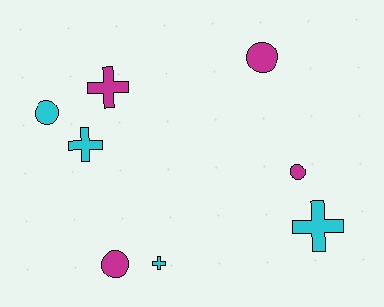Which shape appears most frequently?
Circle, with 4 objects.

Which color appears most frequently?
Cyan, with 4 objects.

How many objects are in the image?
There are 8 objects.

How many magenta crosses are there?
There is 1 magenta cross.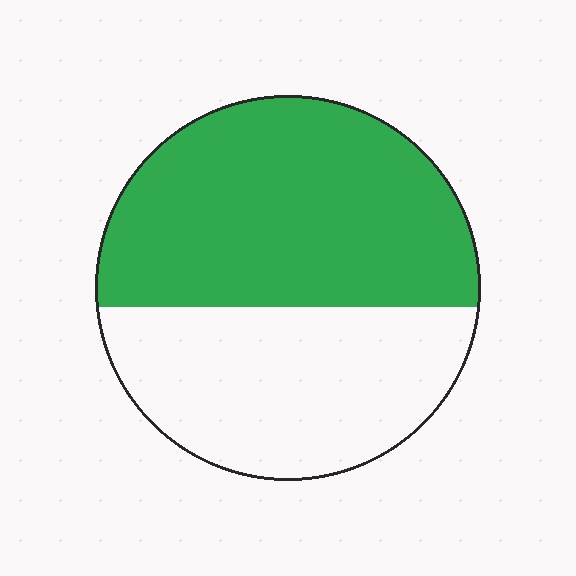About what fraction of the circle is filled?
About three fifths (3/5).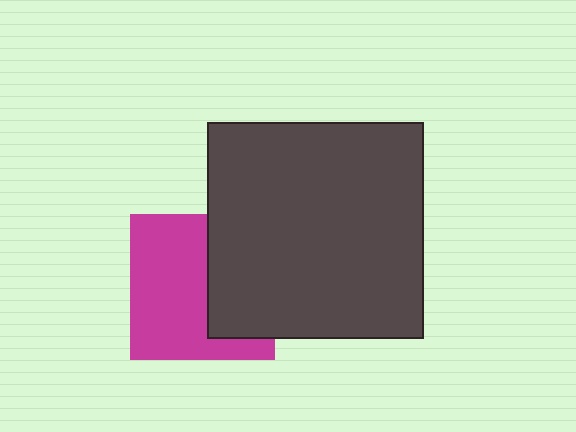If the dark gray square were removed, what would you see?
You would see the complete magenta square.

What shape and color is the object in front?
The object in front is a dark gray square.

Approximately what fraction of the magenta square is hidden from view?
Roughly 40% of the magenta square is hidden behind the dark gray square.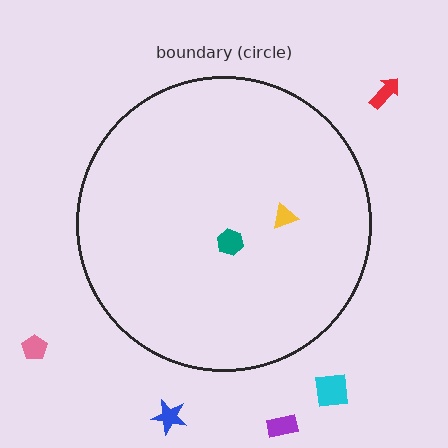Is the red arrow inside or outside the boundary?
Outside.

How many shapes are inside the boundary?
2 inside, 5 outside.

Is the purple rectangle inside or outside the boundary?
Outside.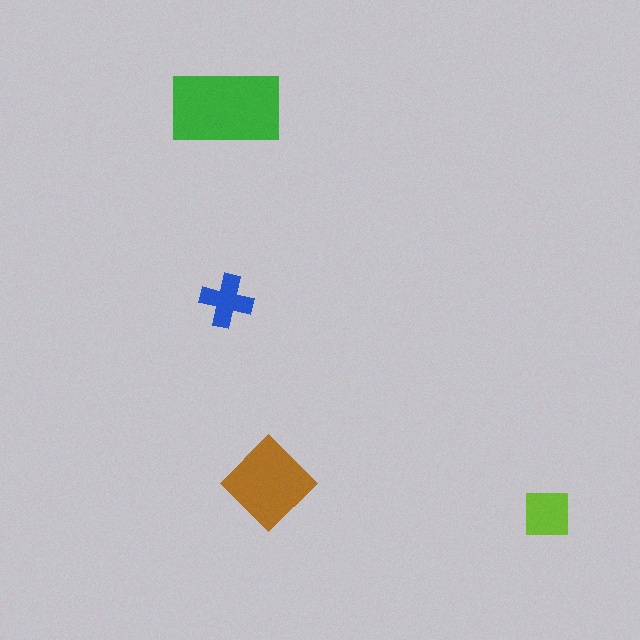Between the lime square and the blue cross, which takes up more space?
The lime square.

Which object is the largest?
The green rectangle.